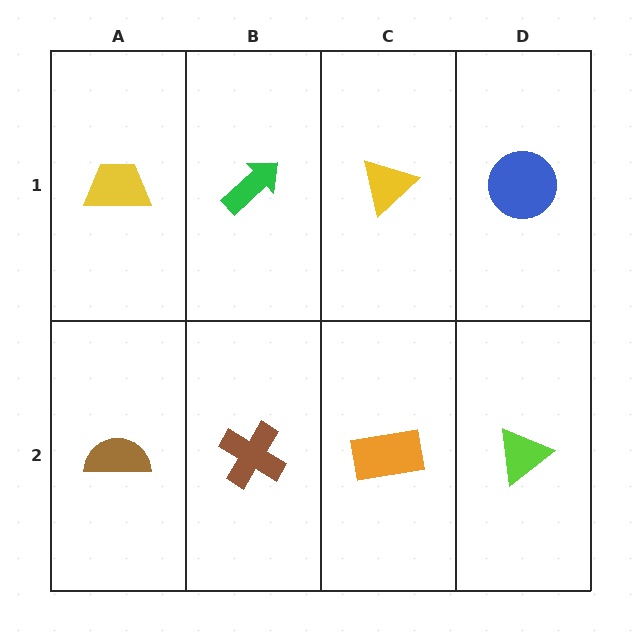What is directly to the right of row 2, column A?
A brown cross.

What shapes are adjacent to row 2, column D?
A blue circle (row 1, column D), an orange rectangle (row 2, column C).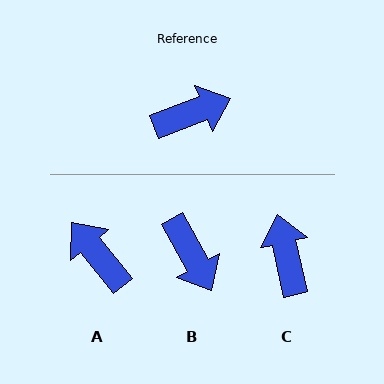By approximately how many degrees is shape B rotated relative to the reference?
Approximately 82 degrees clockwise.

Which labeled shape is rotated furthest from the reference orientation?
A, about 109 degrees away.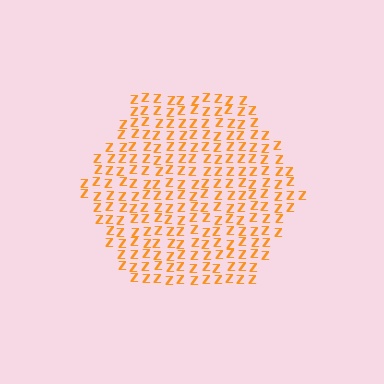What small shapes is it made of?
It is made of small letter Z's.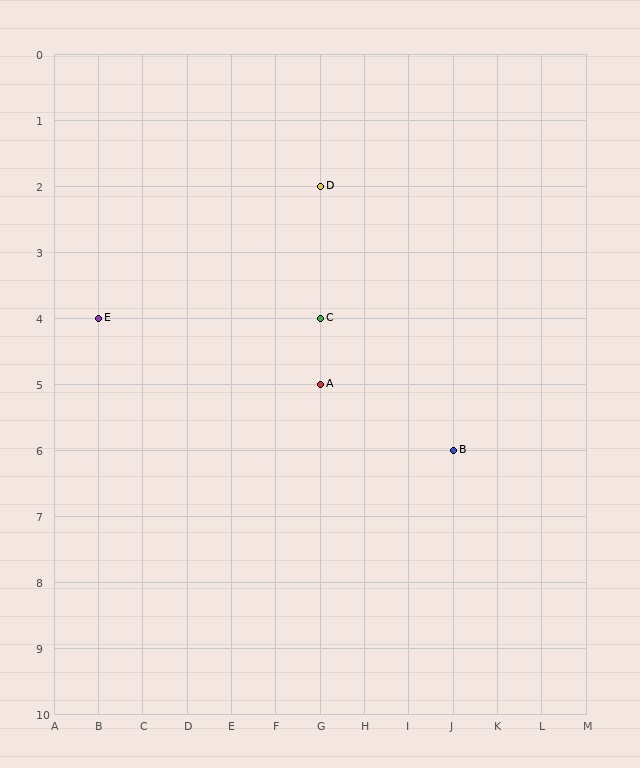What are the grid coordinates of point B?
Point B is at grid coordinates (J, 6).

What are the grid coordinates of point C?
Point C is at grid coordinates (G, 4).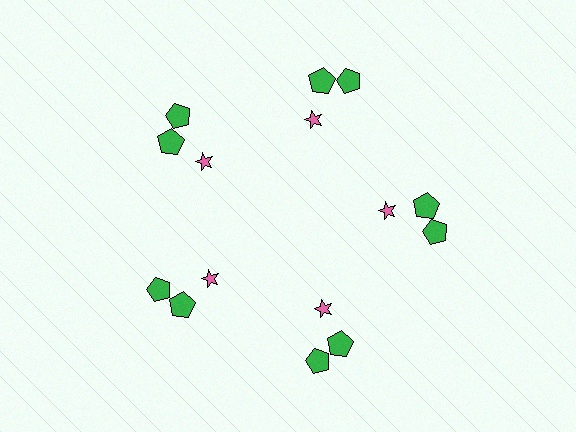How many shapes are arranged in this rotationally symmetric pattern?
There are 15 shapes, arranged in 5 groups of 3.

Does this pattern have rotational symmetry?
Yes, this pattern has 5-fold rotational symmetry. It looks the same after rotating 72 degrees around the center.